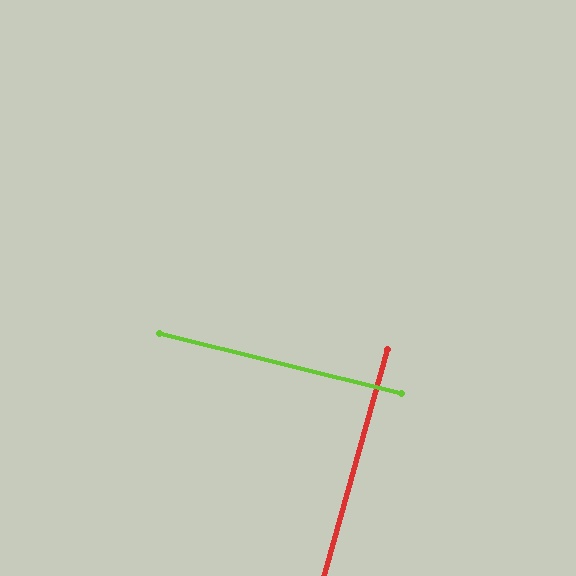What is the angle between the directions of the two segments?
Approximately 88 degrees.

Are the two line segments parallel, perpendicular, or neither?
Perpendicular — they meet at approximately 88°.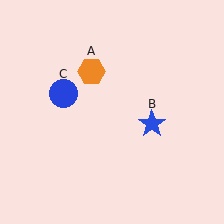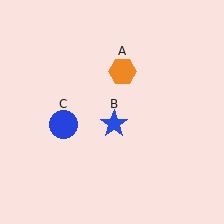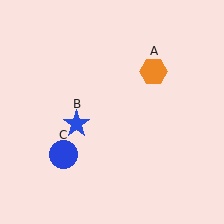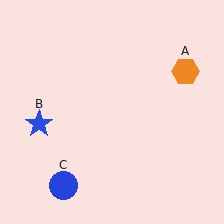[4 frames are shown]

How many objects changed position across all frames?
3 objects changed position: orange hexagon (object A), blue star (object B), blue circle (object C).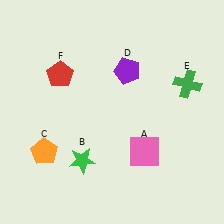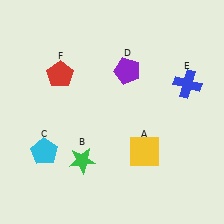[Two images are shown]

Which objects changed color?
A changed from pink to yellow. C changed from orange to cyan. E changed from green to blue.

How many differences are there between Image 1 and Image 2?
There are 3 differences between the two images.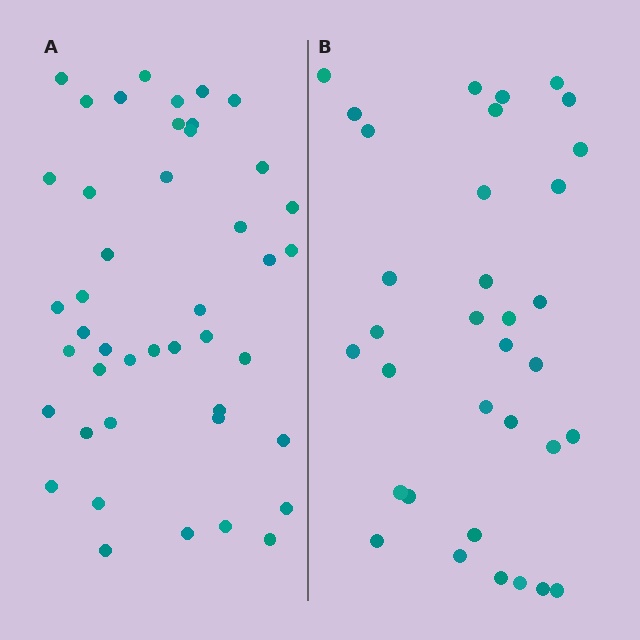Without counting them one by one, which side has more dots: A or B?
Region A (the left region) has more dots.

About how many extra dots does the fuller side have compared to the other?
Region A has roughly 10 or so more dots than region B.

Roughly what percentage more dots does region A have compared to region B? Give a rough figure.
About 30% more.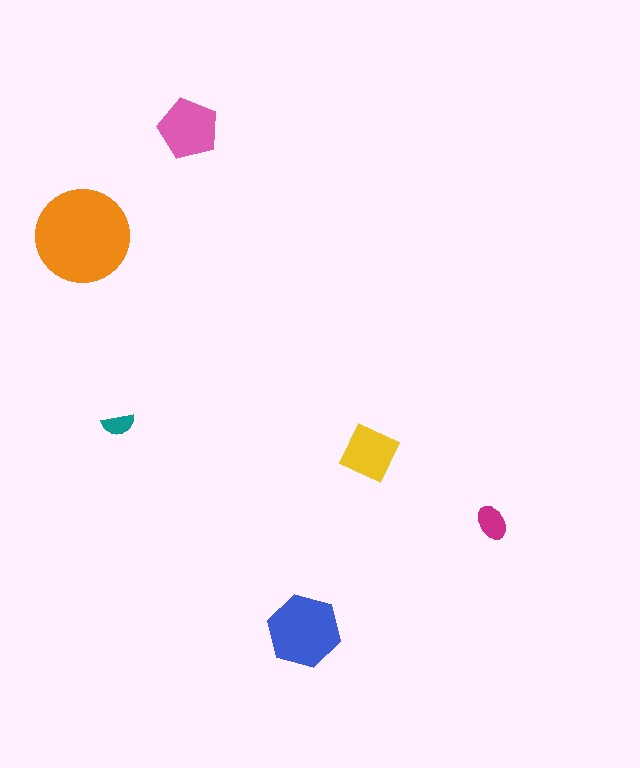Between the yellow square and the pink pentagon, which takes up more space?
The pink pentagon.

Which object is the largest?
The orange circle.